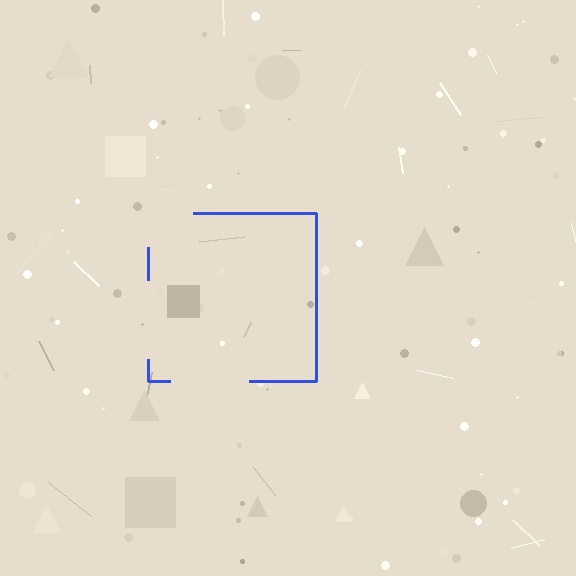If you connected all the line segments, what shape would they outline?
They would outline a square.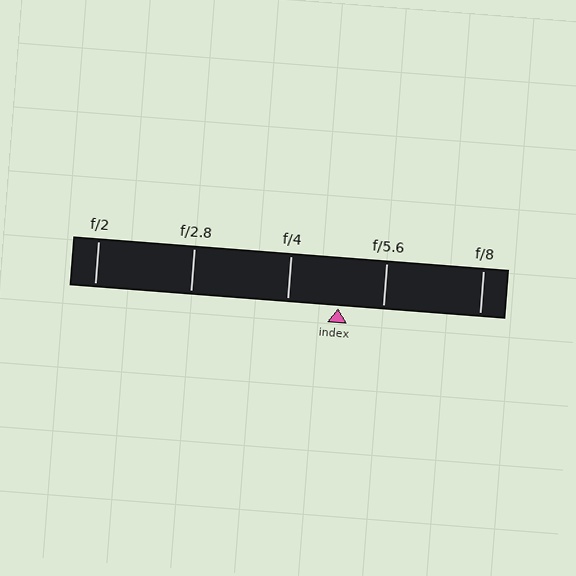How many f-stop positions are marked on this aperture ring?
There are 5 f-stop positions marked.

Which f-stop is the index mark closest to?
The index mark is closest to f/5.6.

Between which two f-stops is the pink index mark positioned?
The index mark is between f/4 and f/5.6.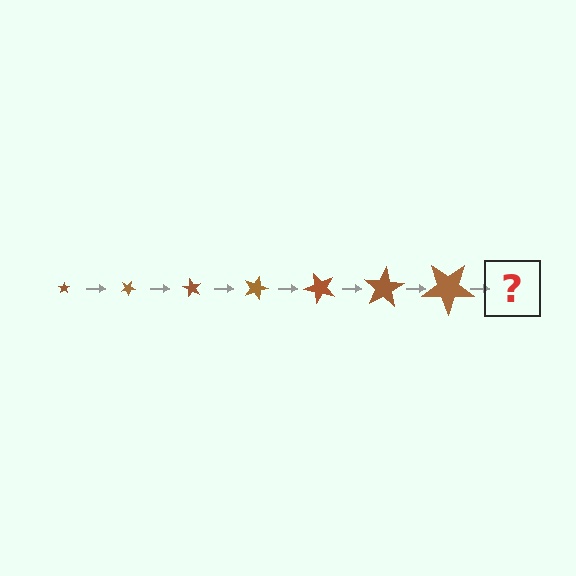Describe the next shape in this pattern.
It should be a star, larger than the previous one and rotated 210 degrees from the start.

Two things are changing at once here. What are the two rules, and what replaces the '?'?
The two rules are that the star grows larger each step and it rotates 30 degrees each step. The '?' should be a star, larger than the previous one and rotated 210 degrees from the start.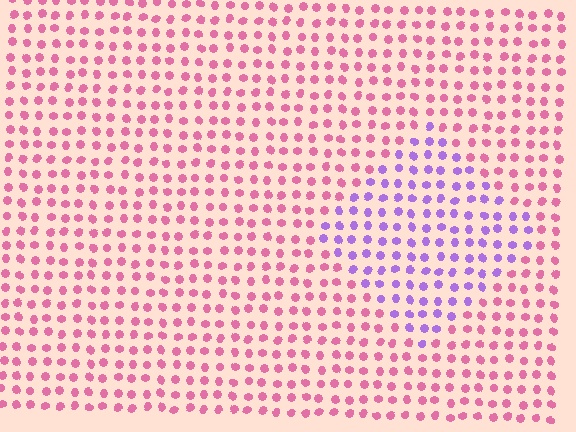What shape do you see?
I see a diamond.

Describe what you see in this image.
The image is filled with small pink elements in a uniform arrangement. A diamond-shaped region is visible where the elements are tinted to a slightly different hue, forming a subtle color boundary.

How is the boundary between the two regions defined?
The boundary is defined purely by a slight shift in hue (about 58 degrees). Spacing, size, and orientation are identical on both sides.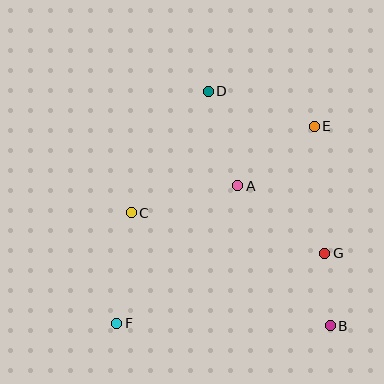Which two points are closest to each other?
Points B and G are closest to each other.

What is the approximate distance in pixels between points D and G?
The distance between D and G is approximately 199 pixels.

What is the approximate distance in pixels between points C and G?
The distance between C and G is approximately 198 pixels.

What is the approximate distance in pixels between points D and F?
The distance between D and F is approximately 249 pixels.